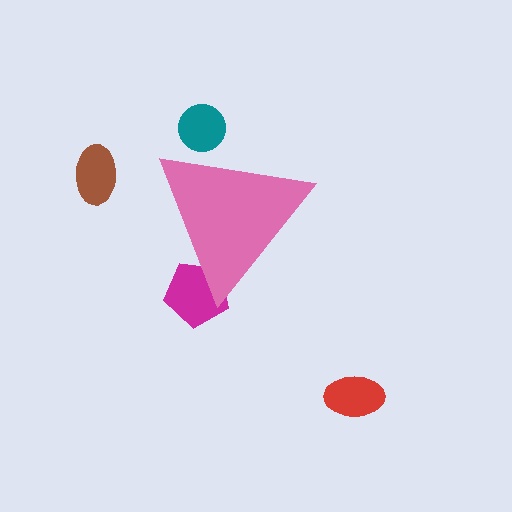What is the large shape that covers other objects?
A pink triangle.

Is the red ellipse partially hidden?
No, the red ellipse is fully visible.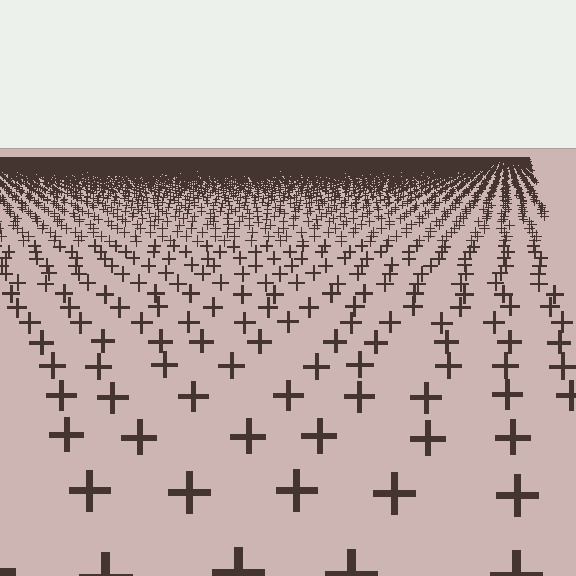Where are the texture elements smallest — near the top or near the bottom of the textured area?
Near the top.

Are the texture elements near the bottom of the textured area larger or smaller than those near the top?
Larger. Near the bottom, elements are closer to the viewer and appear at a bigger on-screen size.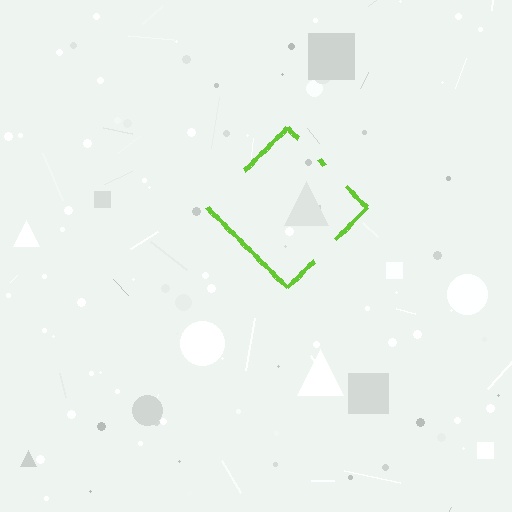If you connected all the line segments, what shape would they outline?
They would outline a diamond.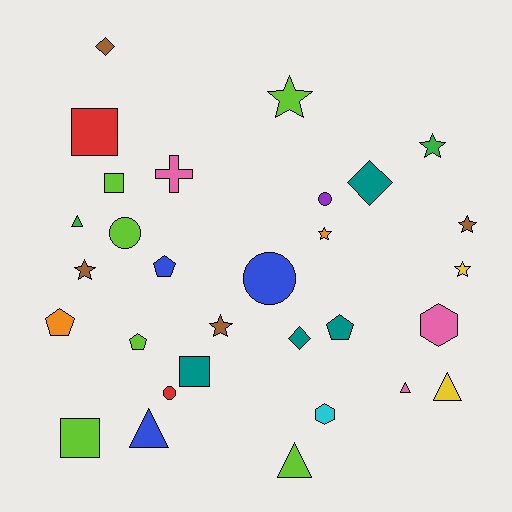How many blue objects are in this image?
There are 3 blue objects.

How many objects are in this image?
There are 30 objects.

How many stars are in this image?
There are 7 stars.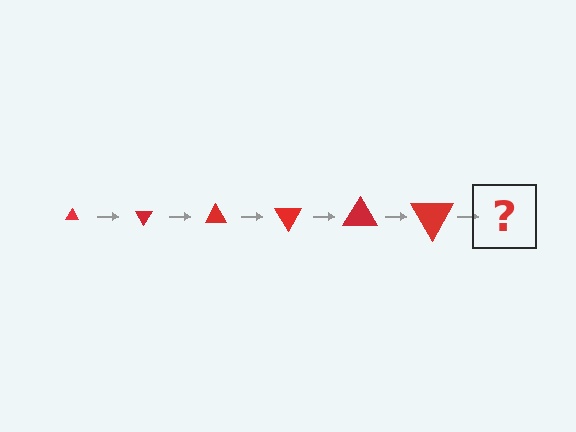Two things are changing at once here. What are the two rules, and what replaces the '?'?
The two rules are that the triangle grows larger each step and it rotates 60 degrees each step. The '?' should be a triangle, larger than the previous one and rotated 360 degrees from the start.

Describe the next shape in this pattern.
It should be a triangle, larger than the previous one and rotated 360 degrees from the start.